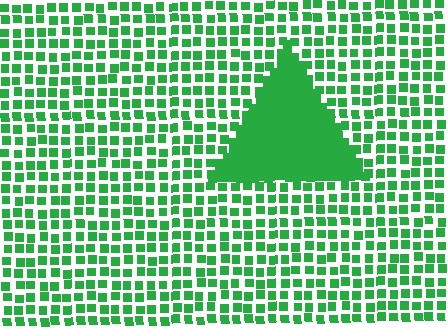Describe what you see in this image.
The image contains small green elements arranged at two different densities. A triangle-shaped region is visible where the elements are more densely packed than the surrounding area.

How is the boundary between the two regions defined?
The boundary is defined by a change in element density (approximately 3.0x ratio). All elements are the same color, size, and shape.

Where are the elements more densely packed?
The elements are more densely packed inside the triangle boundary.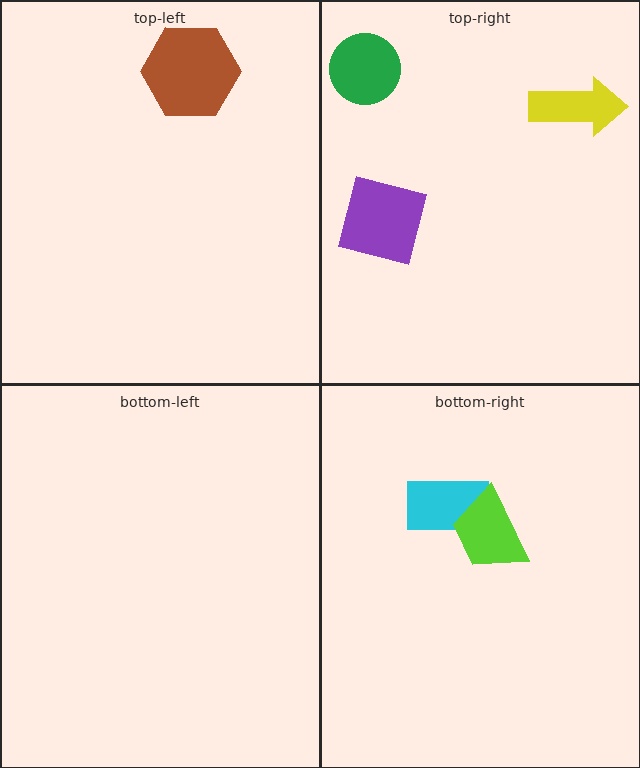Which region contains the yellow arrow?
The top-right region.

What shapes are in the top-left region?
The brown hexagon.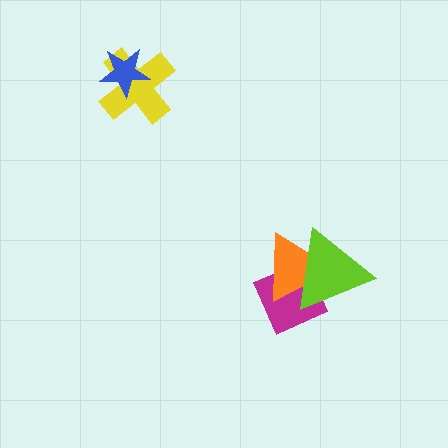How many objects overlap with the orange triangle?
2 objects overlap with the orange triangle.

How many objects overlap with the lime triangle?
2 objects overlap with the lime triangle.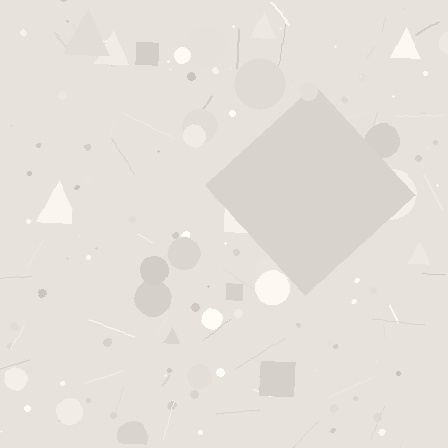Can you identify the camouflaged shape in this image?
The camouflaged shape is a diamond.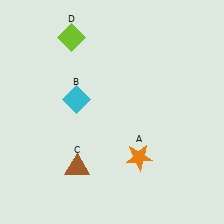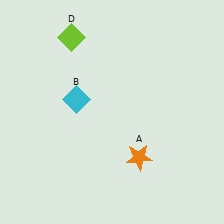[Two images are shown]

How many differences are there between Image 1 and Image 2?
There is 1 difference between the two images.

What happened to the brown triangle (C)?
The brown triangle (C) was removed in Image 2. It was in the bottom-left area of Image 1.